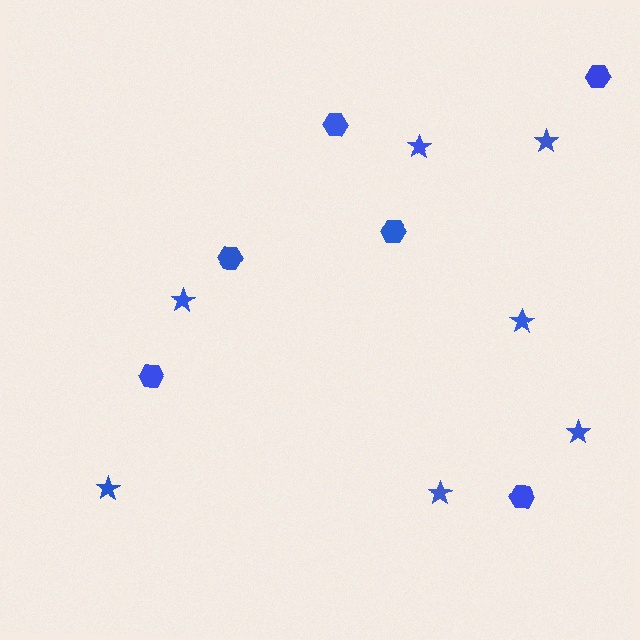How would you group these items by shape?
There are 2 groups: one group of hexagons (6) and one group of stars (7).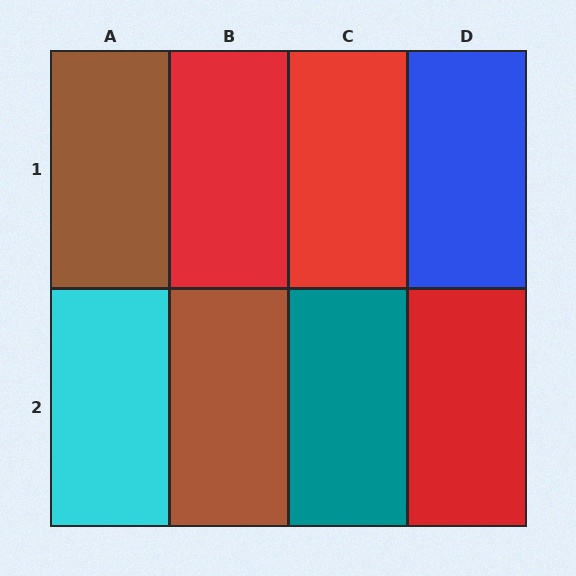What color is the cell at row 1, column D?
Blue.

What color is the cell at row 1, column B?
Red.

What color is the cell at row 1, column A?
Brown.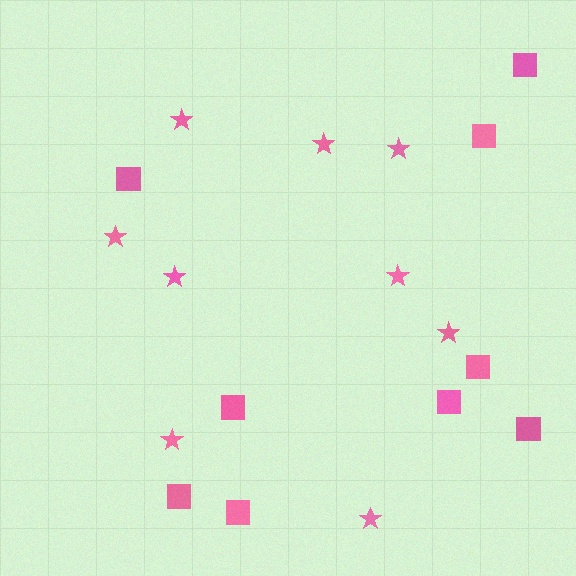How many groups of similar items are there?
There are 2 groups: one group of squares (9) and one group of stars (9).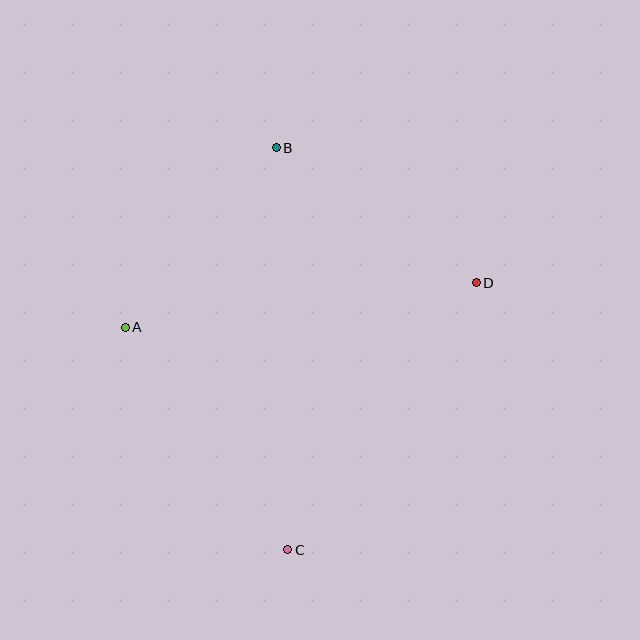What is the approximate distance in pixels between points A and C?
The distance between A and C is approximately 275 pixels.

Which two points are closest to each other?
Points A and B are closest to each other.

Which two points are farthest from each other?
Points B and C are farthest from each other.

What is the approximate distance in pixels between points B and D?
The distance between B and D is approximately 241 pixels.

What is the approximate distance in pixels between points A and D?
The distance between A and D is approximately 354 pixels.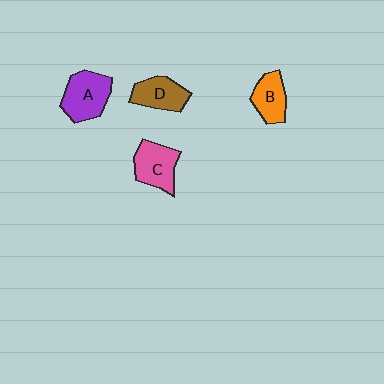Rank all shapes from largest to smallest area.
From largest to smallest: A (purple), C (pink), D (brown), B (orange).